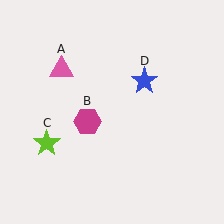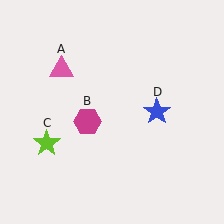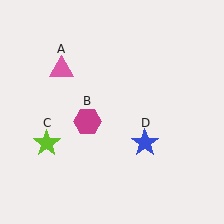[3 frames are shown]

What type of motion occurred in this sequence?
The blue star (object D) rotated clockwise around the center of the scene.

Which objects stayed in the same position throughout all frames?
Pink triangle (object A) and magenta hexagon (object B) and lime star (object C) remained stationary.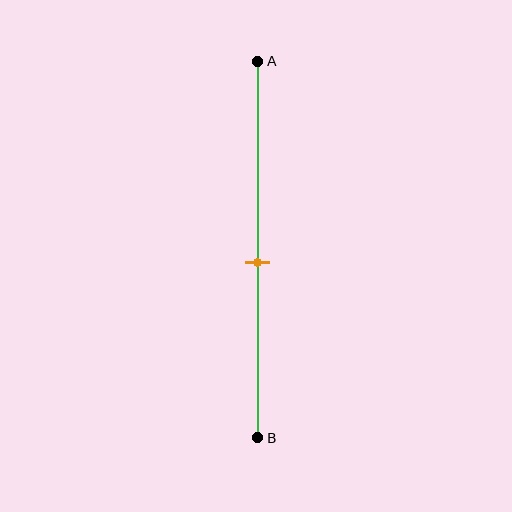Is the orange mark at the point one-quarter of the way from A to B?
No, the mark is at about 55% from A, not at the 25% one-quarter point.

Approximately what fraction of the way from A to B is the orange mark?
The orange mark is approximately 55% of the way from A to B.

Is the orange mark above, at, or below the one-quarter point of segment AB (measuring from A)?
The orange mark is below the one-quarter point of segment AB.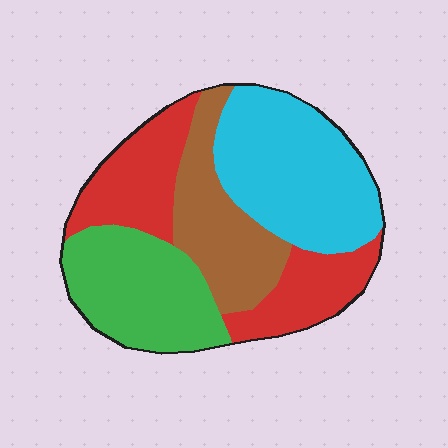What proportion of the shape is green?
Green covers around 25% of the shape.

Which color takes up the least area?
Brown, at roughly 20%.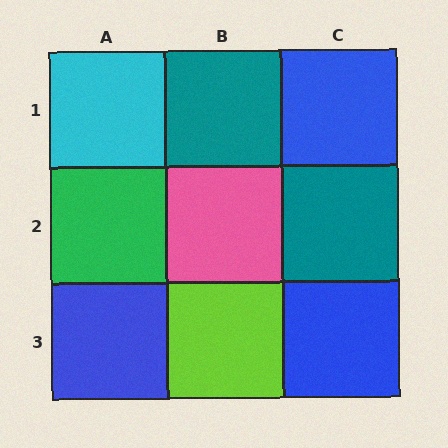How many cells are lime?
1 cell is lime.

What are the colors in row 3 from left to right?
Blue, lime, blue.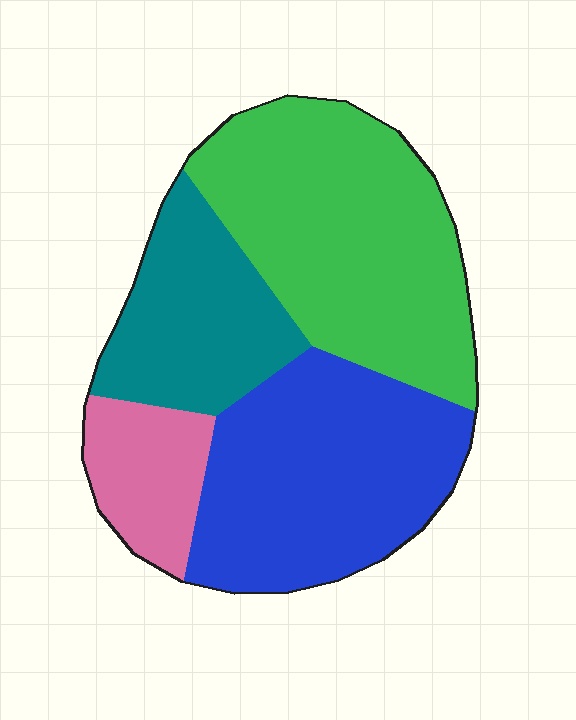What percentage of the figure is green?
Green covers about 35% of the figure.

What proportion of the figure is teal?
Teal covers 19% of the figure.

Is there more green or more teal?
Green.